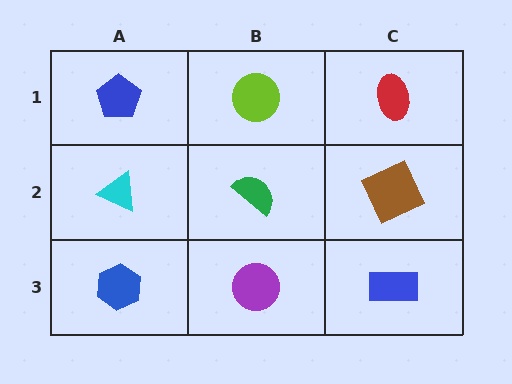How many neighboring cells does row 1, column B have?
3.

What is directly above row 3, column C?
A brown square.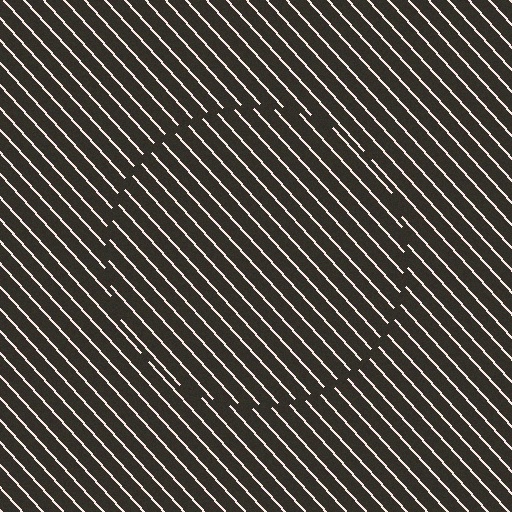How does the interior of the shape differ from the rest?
The interior of the shape contains the same grating, shifted by half a period — the contour is defined by the phase discontinuity where line-ends from the inner and outer gratings abut.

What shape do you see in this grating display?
An illusory circle. The interior of the shape contains the same grating, shifted by half a period — the contour is defined by the phase discontinuity where line-ends from the inner and outer gratings abut.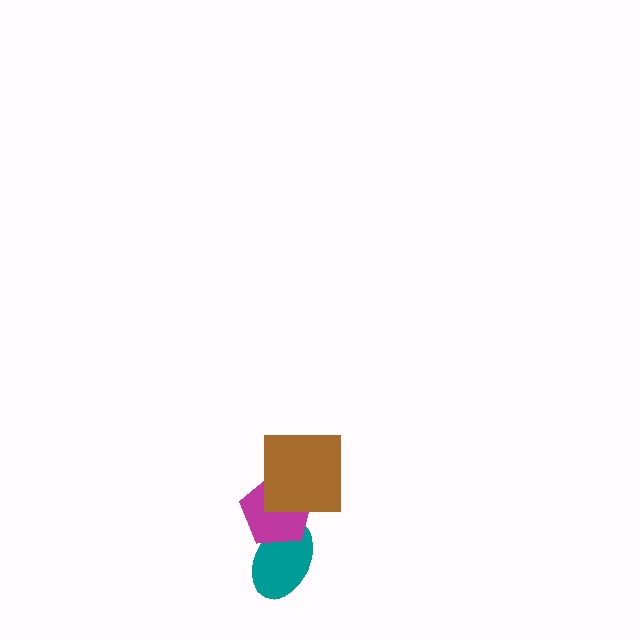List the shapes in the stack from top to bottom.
From top to bottom: the brown square, the magenta pentagon, the teal ellipse.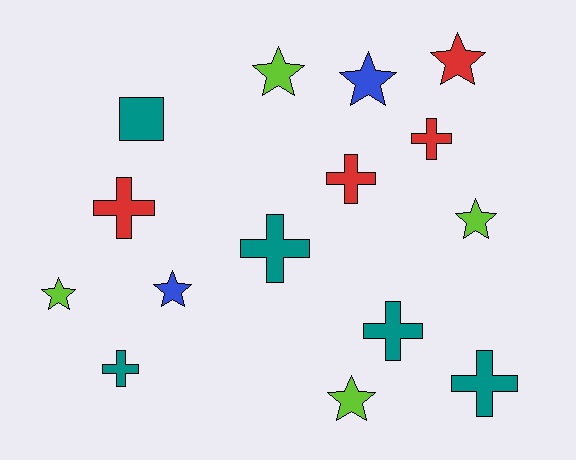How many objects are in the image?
There are 15 objects.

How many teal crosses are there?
There are 4 teal crosses.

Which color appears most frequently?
Teal, with 5 objects.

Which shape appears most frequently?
Cross, with 7 objects.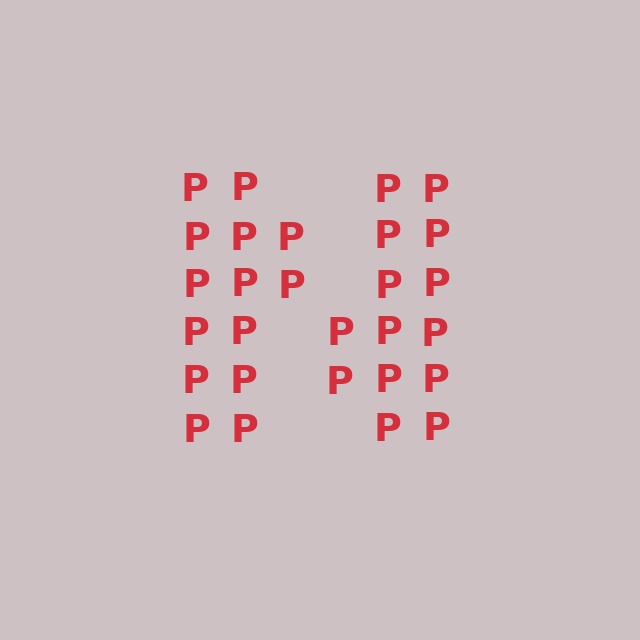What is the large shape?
The large shape is the letter N.